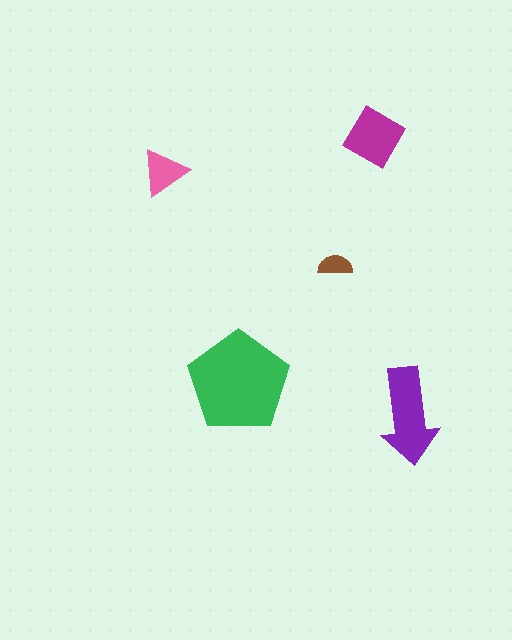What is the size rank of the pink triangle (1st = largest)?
4th.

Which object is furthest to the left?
The pink triangle is leftmost.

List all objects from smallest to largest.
The brown semicircle, the pink triangle, the magenta diamond, the purple arrow, the green pentagon.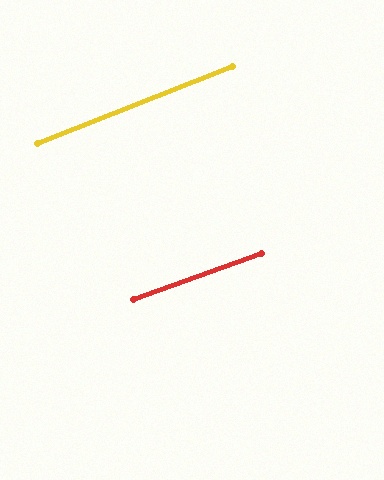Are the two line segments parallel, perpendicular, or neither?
Parallel — their directions differ by only 1.6°.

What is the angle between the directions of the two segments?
Approximately 2 degrees.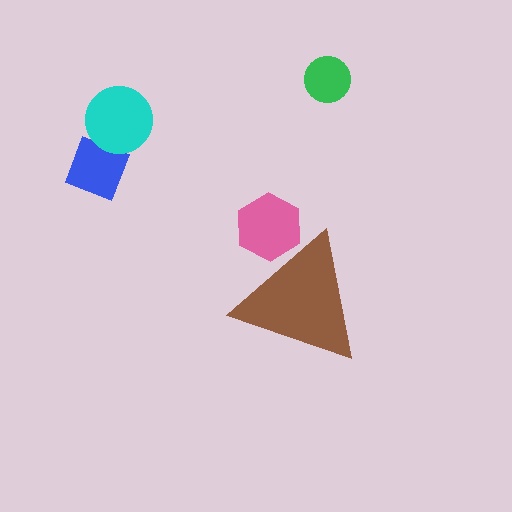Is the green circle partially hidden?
No, the green circle is fully visible.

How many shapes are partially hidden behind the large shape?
1 shape is partially hidden.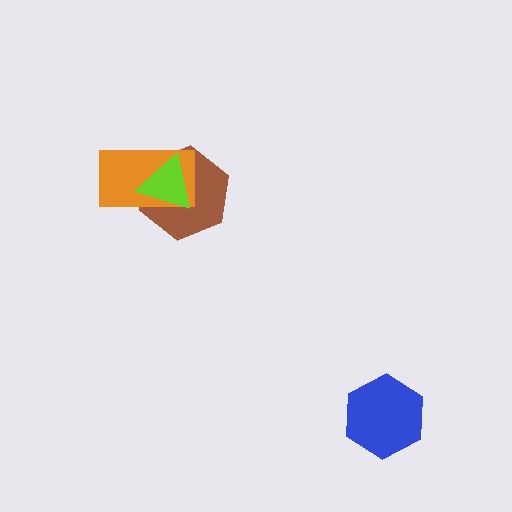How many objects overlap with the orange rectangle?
2 objects overlap with the orange rectangle.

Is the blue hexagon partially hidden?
No, no other shape covers it.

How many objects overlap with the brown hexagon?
2 objects overlap with the brown hexagon.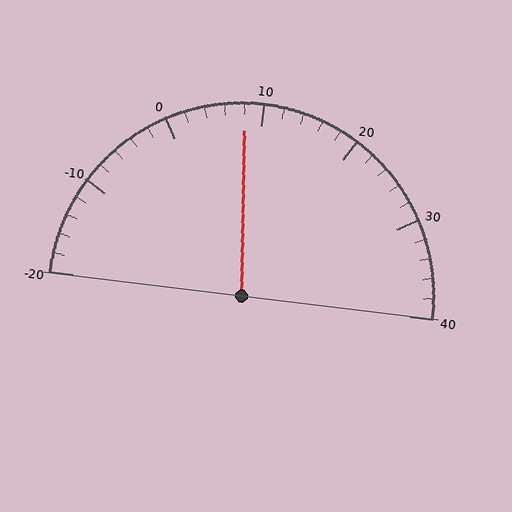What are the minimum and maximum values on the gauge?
The gauge ranges from -20 to 40.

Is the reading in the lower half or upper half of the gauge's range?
The reading is in the lower half of the range (-20 to 40).